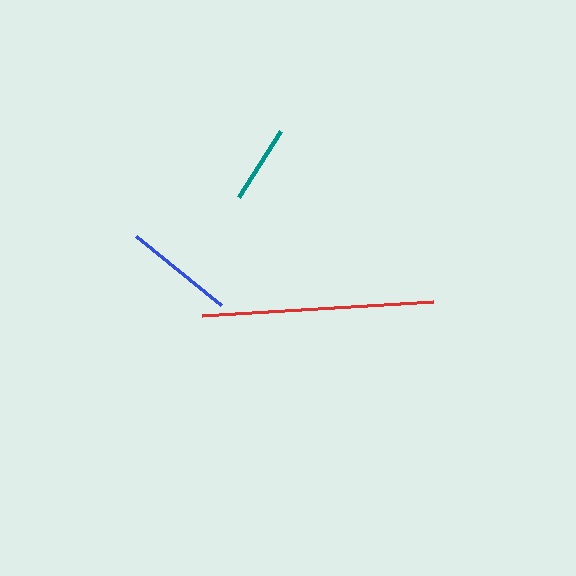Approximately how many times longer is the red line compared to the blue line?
The red line is approximately 2.1 times the length of the blue line.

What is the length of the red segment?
The red segment is approximately 232 pixels long.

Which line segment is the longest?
The red line is the longest at approximately 232 pixels.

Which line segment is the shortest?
The teal line is the shortest at approximately 78 pixels.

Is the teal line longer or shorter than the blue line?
The blue line is longer than the teal line.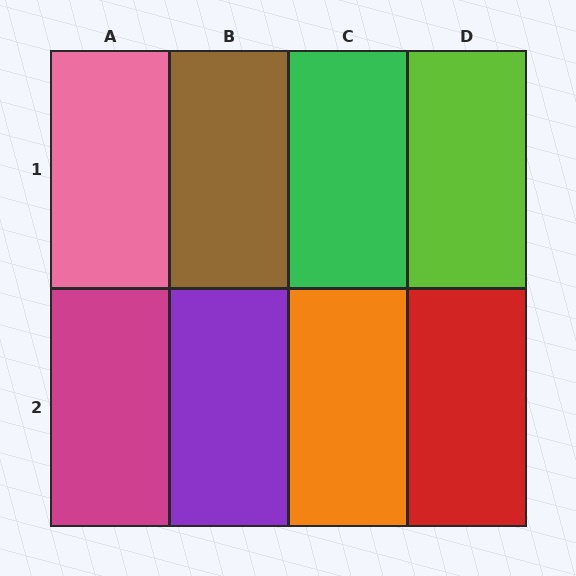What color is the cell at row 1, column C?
Green.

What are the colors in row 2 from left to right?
Magenta, purple, orange, red.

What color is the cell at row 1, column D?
Lime.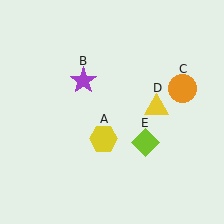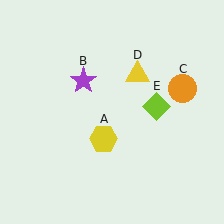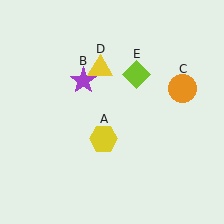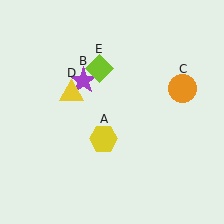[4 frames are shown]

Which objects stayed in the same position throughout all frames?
Yellow hexagon (object A) and purple star (object B) and orange circle (object C) remained stationary.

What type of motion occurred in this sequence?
The yellow triangle (object D), lime diamond (object E) rotated counterclockwise around the center of the scene.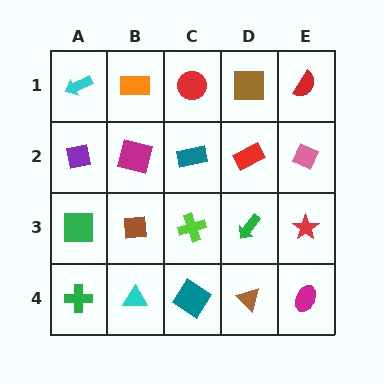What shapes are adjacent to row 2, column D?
A brown square (row 1, column D), a green arrow (row 3, column D), a teal rectangle (row 2, column C), a pink diamond (row 2, column E).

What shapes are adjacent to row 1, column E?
A pink diamond (row 2, column E), a brown square (row 1, column D).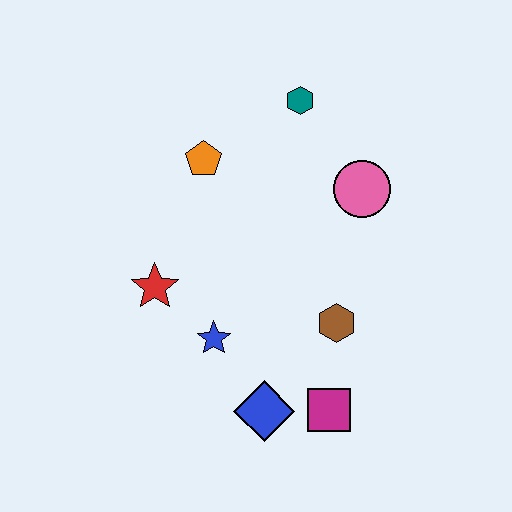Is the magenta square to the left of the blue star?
No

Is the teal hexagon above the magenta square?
Yes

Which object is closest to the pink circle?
The teal hexagon is closest to the pink circle.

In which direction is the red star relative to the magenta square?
The red star is to the left of the magenta square.